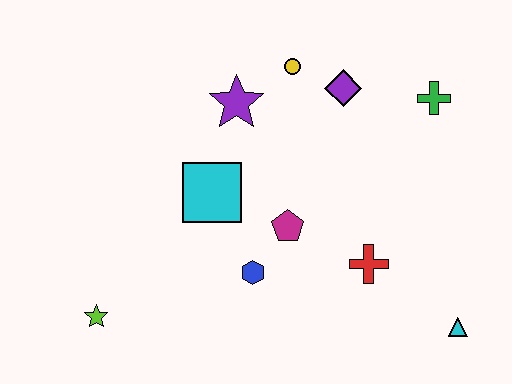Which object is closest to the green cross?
The purple diamond is closest to the green cross.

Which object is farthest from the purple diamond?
The lime star is farthest from the purple diamond.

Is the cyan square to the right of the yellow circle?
No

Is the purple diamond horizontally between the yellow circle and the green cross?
Yes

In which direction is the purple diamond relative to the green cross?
The purple diamond is to the left of the green cross.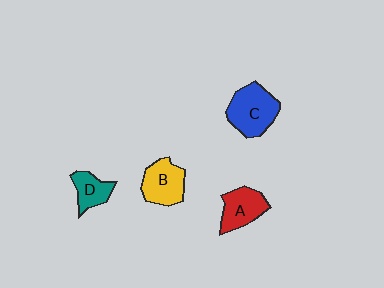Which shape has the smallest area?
Shape D (teal).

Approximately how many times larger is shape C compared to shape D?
Approximately 1.8 times.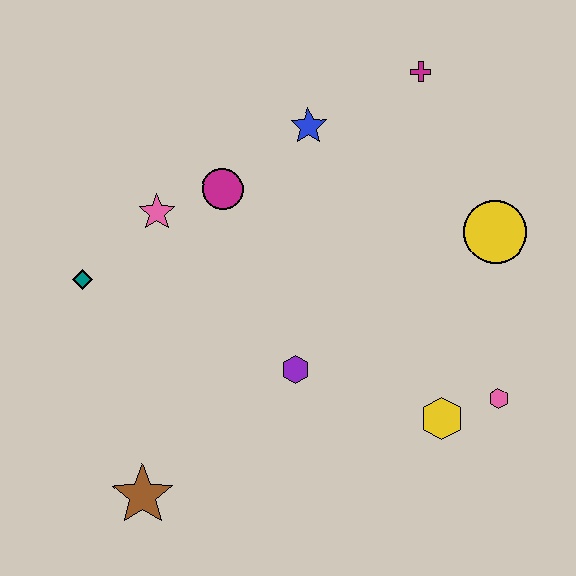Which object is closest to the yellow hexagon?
The pink hexagon is closest to the yellow hexagon.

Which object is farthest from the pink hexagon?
The teal diamond is farthest from the pink hexagon.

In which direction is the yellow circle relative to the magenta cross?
The yellow circle is below the magenta cross.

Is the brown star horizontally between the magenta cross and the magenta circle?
No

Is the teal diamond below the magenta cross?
Yes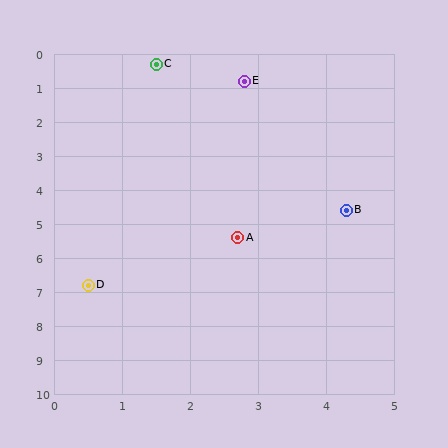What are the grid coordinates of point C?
Point C is at approximately (1.5, 0.3).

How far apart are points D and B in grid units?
Points D and B are about 4.4 grid units apart.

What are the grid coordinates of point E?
Point E is at approximately (2.8, 0.8).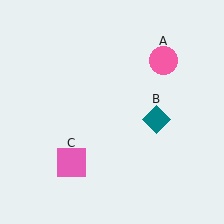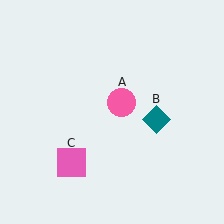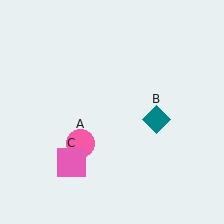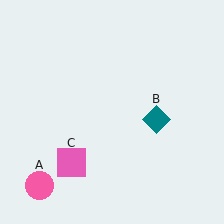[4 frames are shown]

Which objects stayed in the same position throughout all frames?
Teal diamond (object B) and pink square (object C) remained stationary.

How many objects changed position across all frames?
1 object changed position: pink circle (object A).